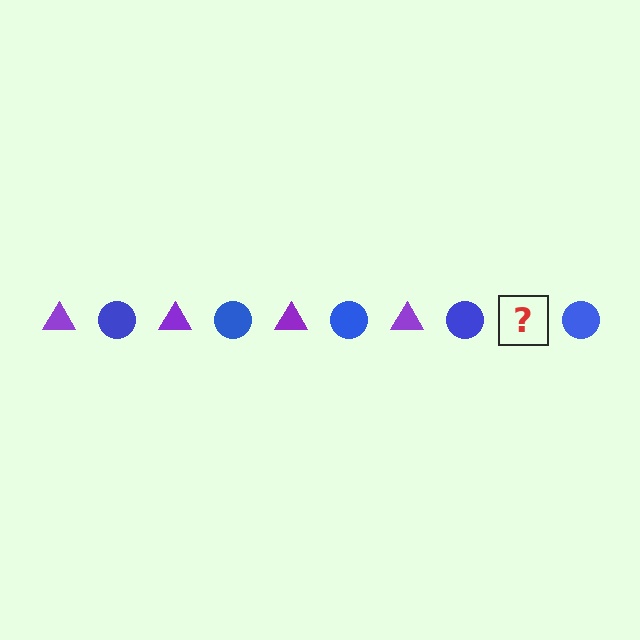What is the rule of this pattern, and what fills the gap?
The rule is that the pattern alternates between purple triangle and blue circle. The gap should be filled with a purple triangle.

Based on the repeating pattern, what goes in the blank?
The blank should be a purple triangle.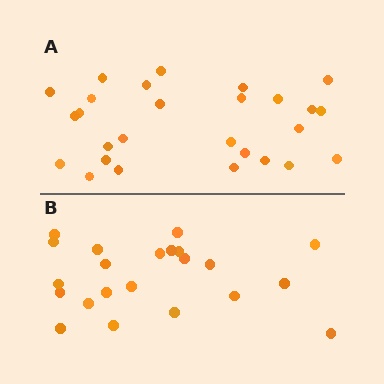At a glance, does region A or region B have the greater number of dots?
Region A (the top region) has more dots.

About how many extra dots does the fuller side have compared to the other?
Region A has about 5 more dots than region B.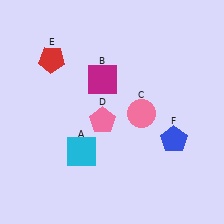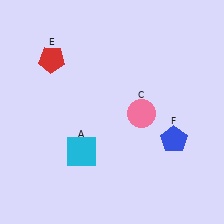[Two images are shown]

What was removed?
The magenta square (B), the pink pentagon (D) were removed in Image 2.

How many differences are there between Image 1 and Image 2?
There are 2 differences between the two images.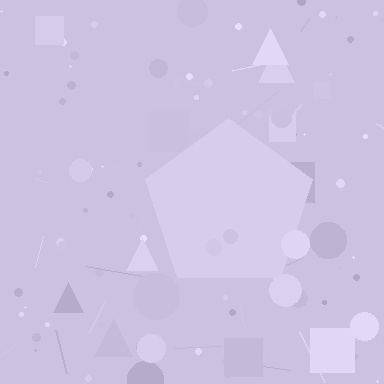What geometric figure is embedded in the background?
A pentagon is embedded in the background.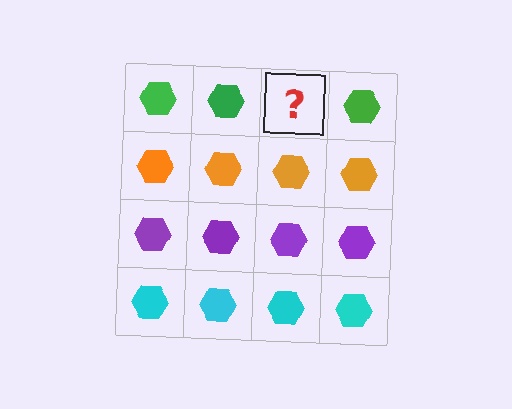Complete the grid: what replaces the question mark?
The question mark should be replaced with a green hexagon.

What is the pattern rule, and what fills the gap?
The rule is that each row has a consistent color. The gap should be filled with a green hexagon.